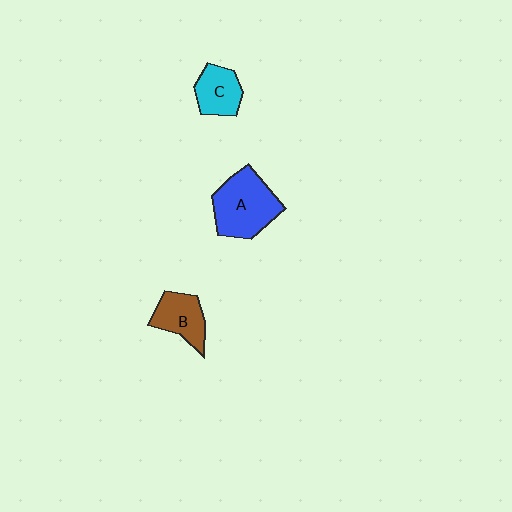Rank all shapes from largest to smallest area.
From largest to smallest: A (blue), B (brown), C (cyan).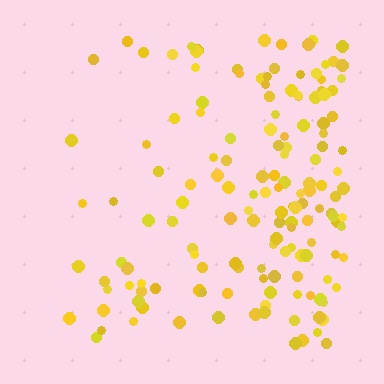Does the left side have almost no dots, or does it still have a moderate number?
Still a moderate number, just noticeably fewer than the right.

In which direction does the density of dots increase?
From left to right, with the right side densest.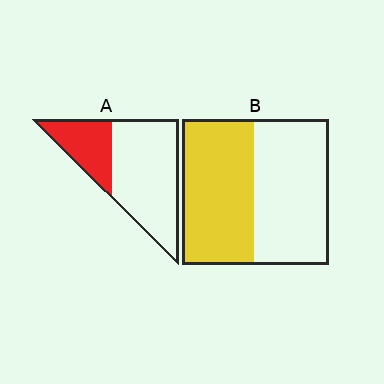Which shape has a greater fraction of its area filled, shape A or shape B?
Shape B.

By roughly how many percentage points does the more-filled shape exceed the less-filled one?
By roughly 20 percentage points (B over A).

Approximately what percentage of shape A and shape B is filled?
A is approximately 30% and B is approximately 50%.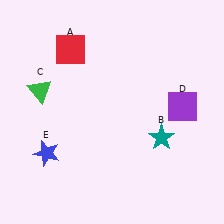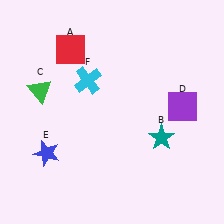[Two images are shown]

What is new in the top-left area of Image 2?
A cyan cross (F) was added in the top-left area of Image 2.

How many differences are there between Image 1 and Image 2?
There is 1 difference between the two images.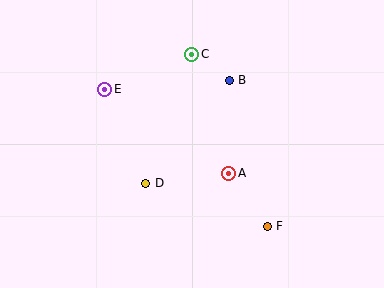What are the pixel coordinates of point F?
Point F is at (267, 226).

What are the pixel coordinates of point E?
Point E is at (105, 89).